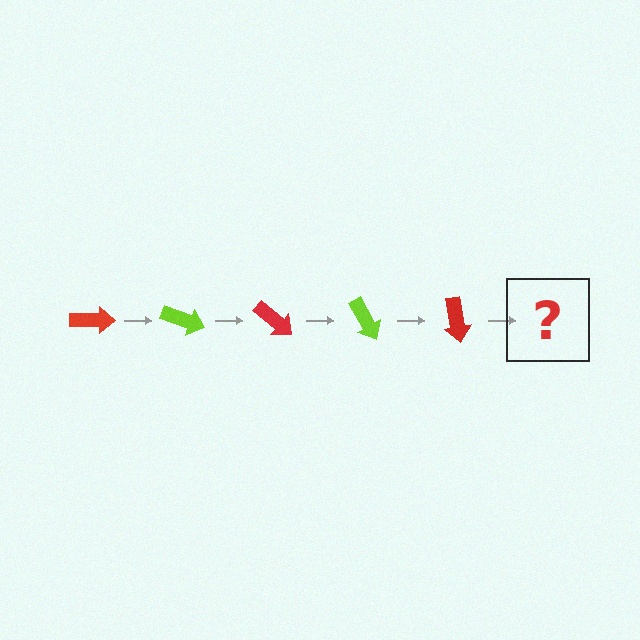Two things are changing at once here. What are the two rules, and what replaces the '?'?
The two rules are that it rotates 20 degrees each step and the color cycles through red and lime. The '?' should be a lime arrow, rotated 100 degrees from the start.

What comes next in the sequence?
The next element should be a lime arrow, rotated 100 degrees from the start.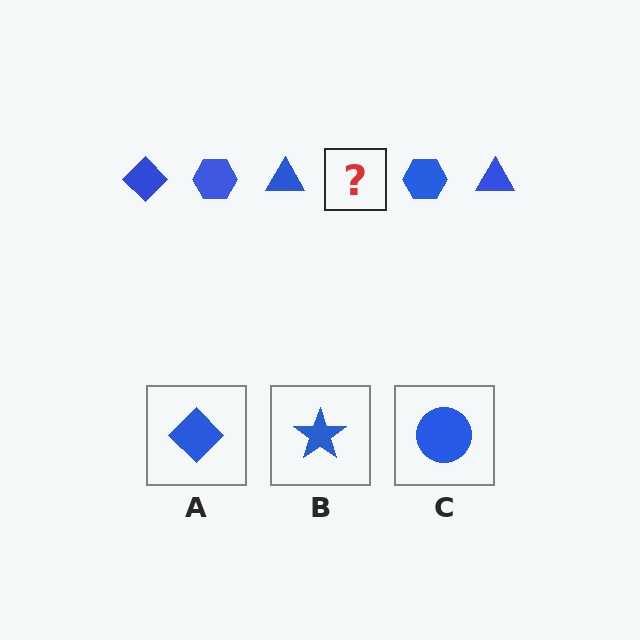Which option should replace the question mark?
Option A.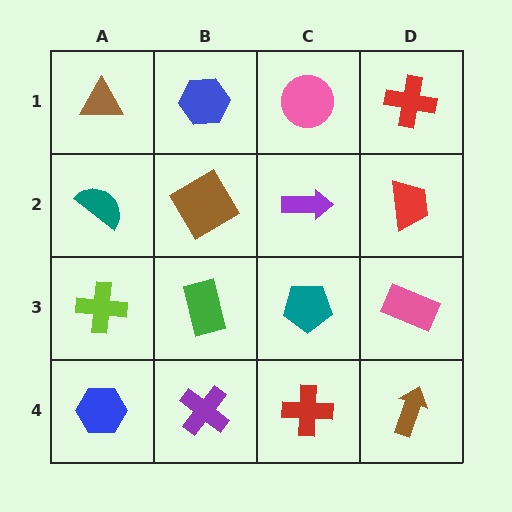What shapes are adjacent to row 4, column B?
A green rectangle (row 3, column B), a blue hexagon (row 4, column A), a red cross (row 4, column C).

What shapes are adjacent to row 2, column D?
A red cross (row 1, column D), a pink rectangle (row 3, column D), a purple arrow (row 2, column C).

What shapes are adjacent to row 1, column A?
A teal semicircle (row 2, column A), a blue hexagon (row 1, column B).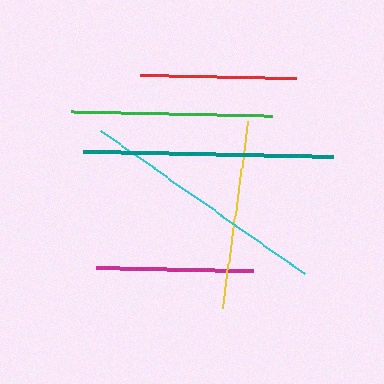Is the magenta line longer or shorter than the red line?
The magenta line is longer than the red line.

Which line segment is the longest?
The cyan line is the longest at approximately 250 pixels.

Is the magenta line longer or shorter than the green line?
The green line is longer than the magenta line.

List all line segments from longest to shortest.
From longest to shortest: cyan, teal, green, yellow, magenta, red.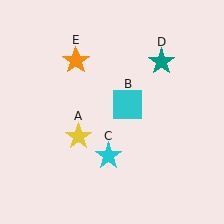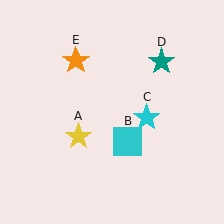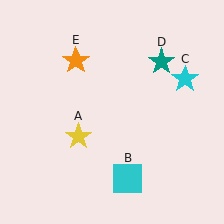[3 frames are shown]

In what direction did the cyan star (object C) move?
The cyan star (object C) moved up and to the right.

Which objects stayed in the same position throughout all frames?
Yellow star (object A) and teal star (object D) and orange star (object E) remained stationary.